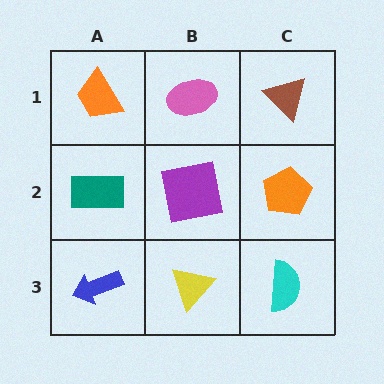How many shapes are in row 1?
3 shapes.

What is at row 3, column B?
A yellow triangle.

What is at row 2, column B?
A purple square.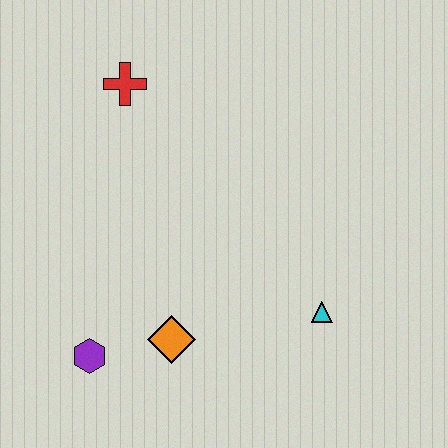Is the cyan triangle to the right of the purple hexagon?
Yes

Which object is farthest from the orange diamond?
The red cross is farthest from the orange diamond.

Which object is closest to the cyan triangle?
The orange diamond is closest to the cyan triangle.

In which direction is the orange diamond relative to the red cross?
The orange diamond is below the red cross.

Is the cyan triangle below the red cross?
Yes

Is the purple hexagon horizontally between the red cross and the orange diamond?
No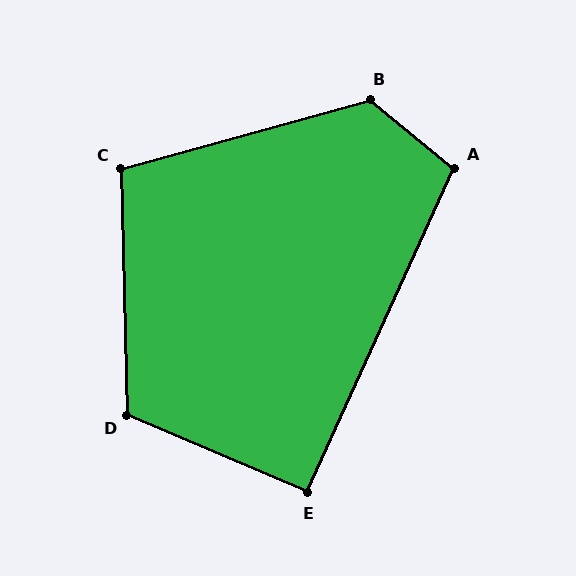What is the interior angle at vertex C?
Approximately 104 degrees (obtuse).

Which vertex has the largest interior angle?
B, at approximately 126 degrees.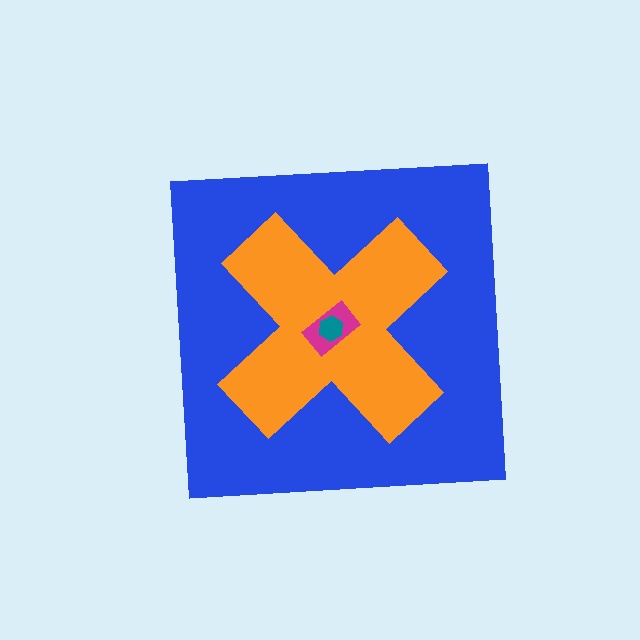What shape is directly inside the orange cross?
The magenta rectangle.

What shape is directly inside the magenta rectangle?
The teal hexagon.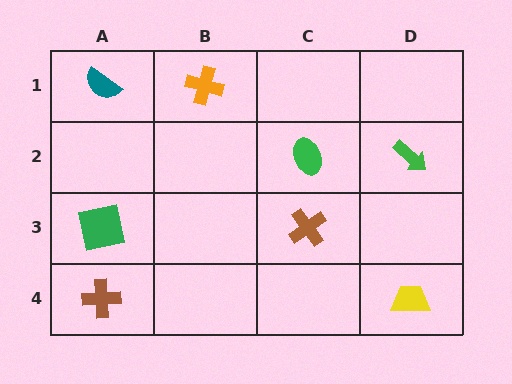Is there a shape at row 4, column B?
No, that cell is empty.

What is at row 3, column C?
A brown cross.